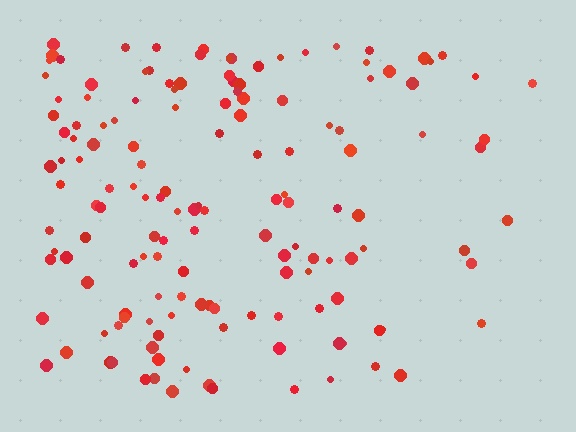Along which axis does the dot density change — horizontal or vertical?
Horizontal.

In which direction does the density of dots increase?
From right to left, with the left side densest.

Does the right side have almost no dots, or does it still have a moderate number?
Still a moderate number, just noticeably fewer than the left.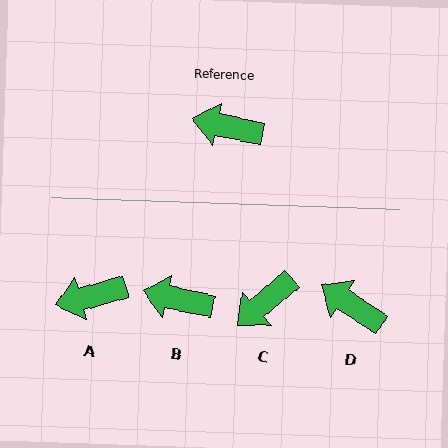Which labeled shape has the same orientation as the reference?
B.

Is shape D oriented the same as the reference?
No, it is off by about 21 degrees.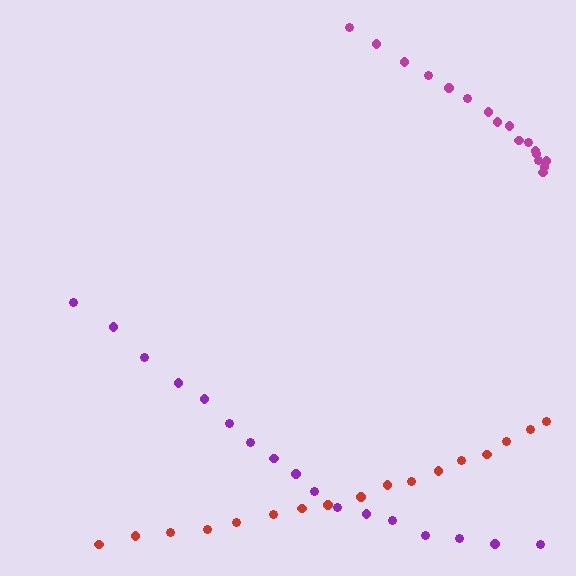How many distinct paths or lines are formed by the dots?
There are 3 distinct paths.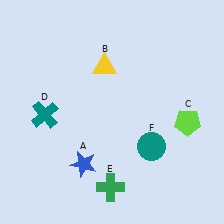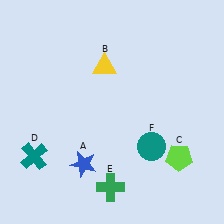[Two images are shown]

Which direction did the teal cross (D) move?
The teal cross (D) moved down.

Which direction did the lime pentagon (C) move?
The lime pentagon (C) moved down.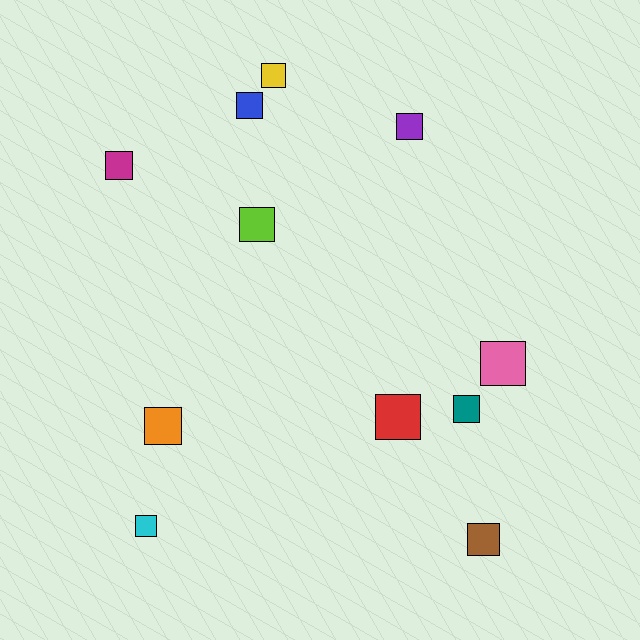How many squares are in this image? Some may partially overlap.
There are 11 squares.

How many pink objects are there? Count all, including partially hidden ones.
There is 1 pink object.